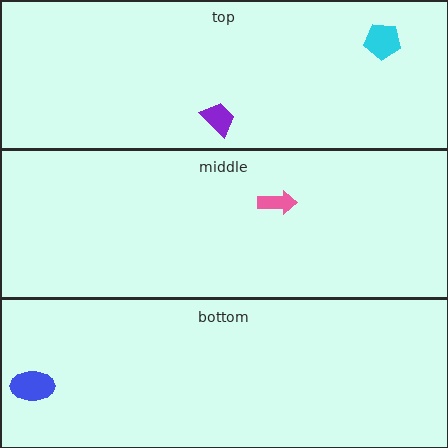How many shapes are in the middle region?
1.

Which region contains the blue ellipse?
The bottom region.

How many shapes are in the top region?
2.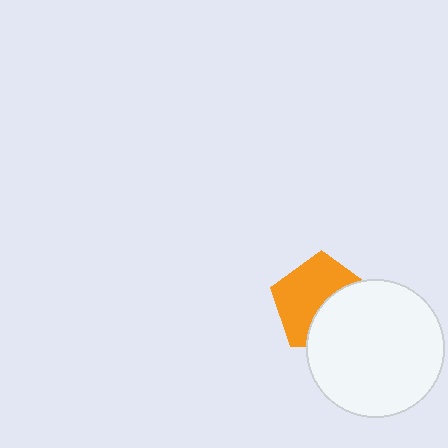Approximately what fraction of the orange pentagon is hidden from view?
Roughly 42% of the orange pentagon is hidden behind the white circle.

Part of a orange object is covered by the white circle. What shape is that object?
It is a pentagon.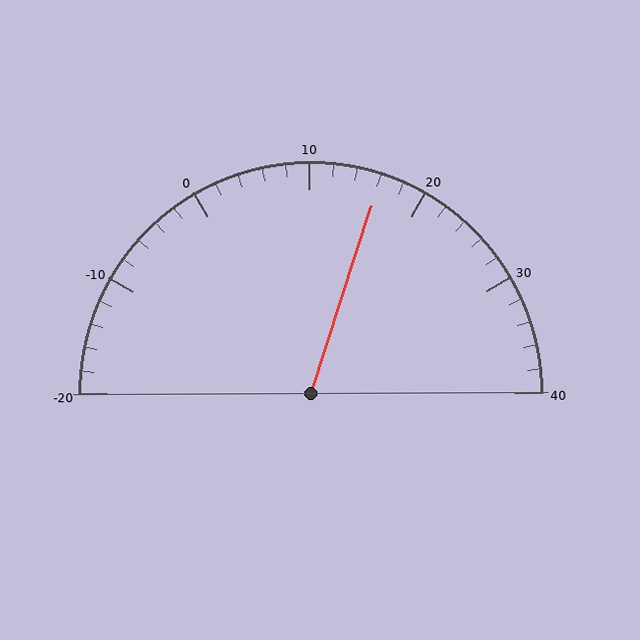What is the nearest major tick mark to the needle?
The nearest major tick mark is 20.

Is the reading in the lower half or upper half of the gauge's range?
The reading is in the upper half of the range (-20 to 40).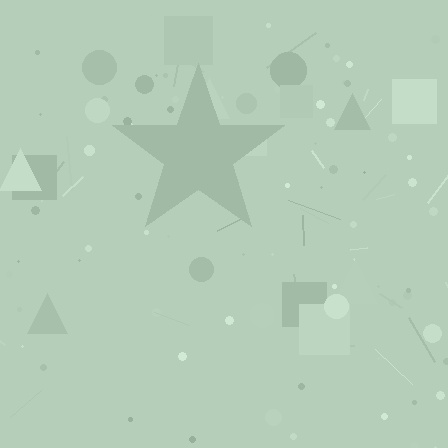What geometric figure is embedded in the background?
A star is embedded in the background.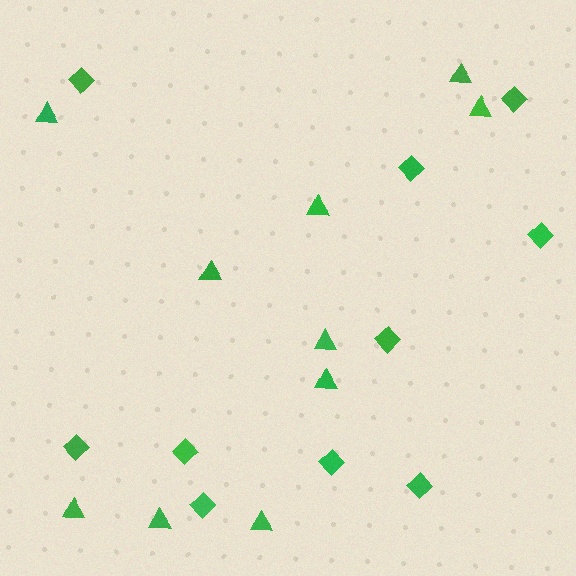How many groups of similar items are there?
There are 2 groups: one group of triangles (10) and one group of diamonds (10).